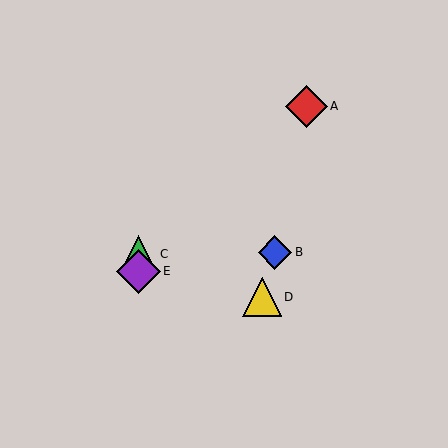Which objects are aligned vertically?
Objects C, E are aligned vertically.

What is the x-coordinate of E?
Object E is at x≈139.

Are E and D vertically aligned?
No, E is at x≈139 and D is at x≈262.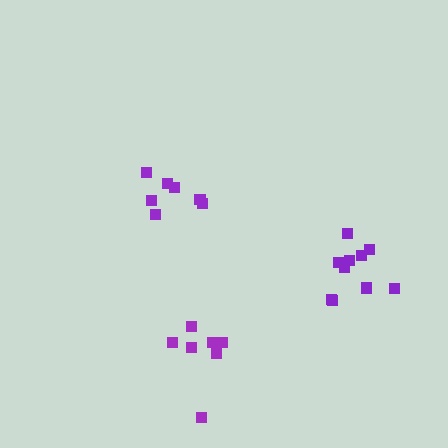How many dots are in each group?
Group 1: 7 dots, Group 2: 10 dots, Group 3: 7 dots (24 total).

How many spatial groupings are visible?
There are 3 spatial groupings.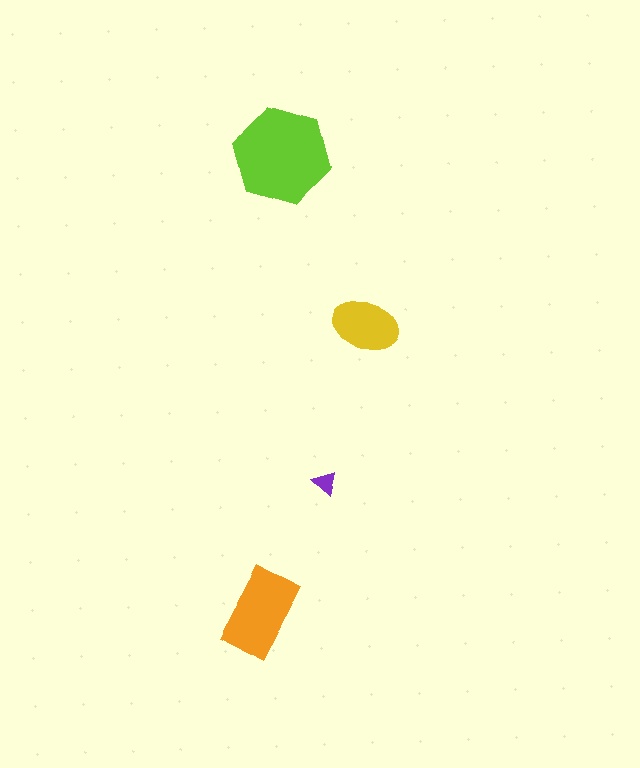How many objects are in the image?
There are 4 objects in the image.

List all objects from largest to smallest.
The lime hexagon, the orange rectangle, the yellow ellipse, the purple triangle.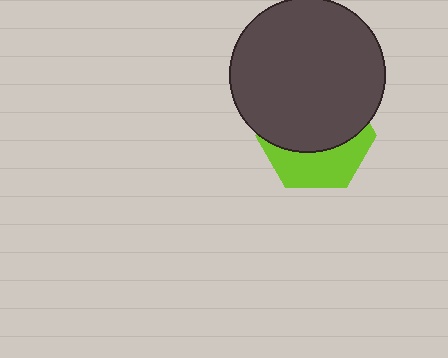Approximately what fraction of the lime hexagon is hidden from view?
Roughly 62% of the lime hexagon is hidden behind the dark gray circle.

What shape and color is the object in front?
The object in front is a dark gray circle.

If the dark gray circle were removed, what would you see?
You would see the complete lime hexagon.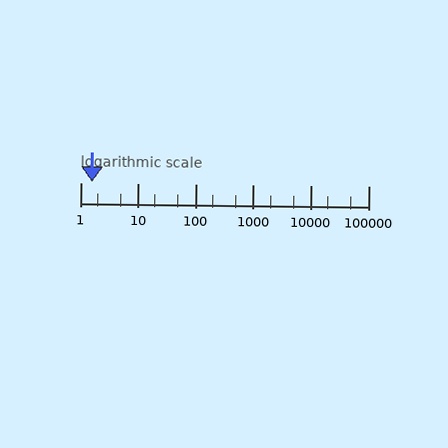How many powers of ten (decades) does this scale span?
The scale spans 5 decades, from 1 to 100000.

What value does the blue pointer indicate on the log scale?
The pointer indicates approximately 1.6.